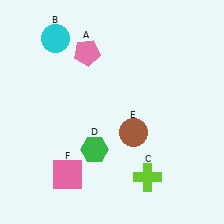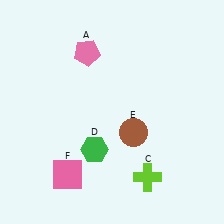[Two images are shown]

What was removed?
The cyan circle (B) was removed in Image 2.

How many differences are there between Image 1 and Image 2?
There is 1 difference between the two images.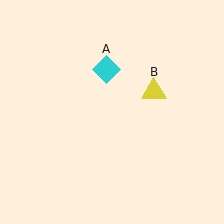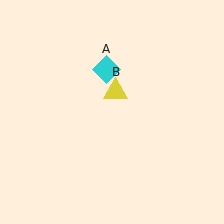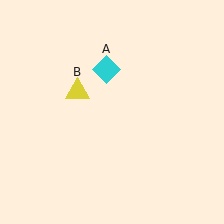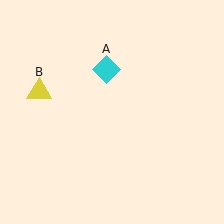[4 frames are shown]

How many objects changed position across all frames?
1 object changed position: yellow triangle (object B).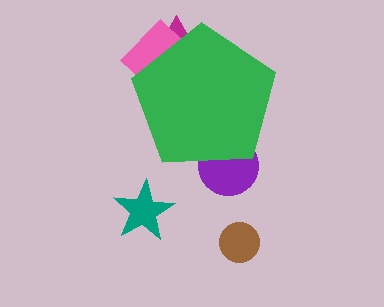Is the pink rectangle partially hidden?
Yes, the pink rectangle is partially hidden behind the green pentagon.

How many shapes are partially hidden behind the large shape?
3 shapes are partially hidden.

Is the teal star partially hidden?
No, the teal star is fully visible.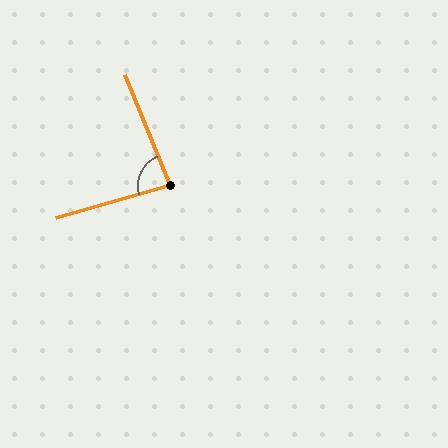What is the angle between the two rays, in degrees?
Approximately 84 degrees.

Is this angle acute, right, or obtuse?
It is acute.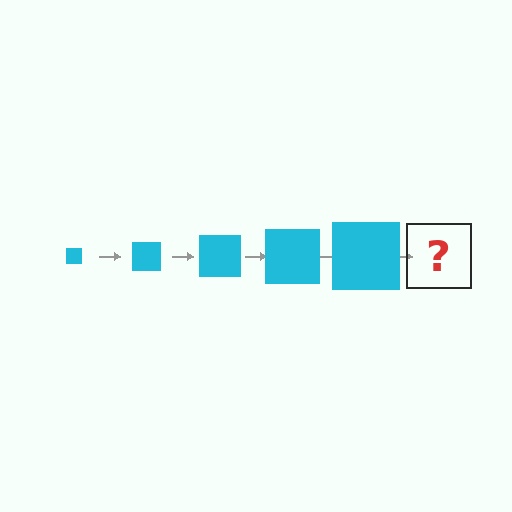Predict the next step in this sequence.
The next step is a cyan square, larger than the previous one.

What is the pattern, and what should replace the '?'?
The pattern is that the square gets progressively larger each step. The '?' should be a cyan square, larger than the previous one.